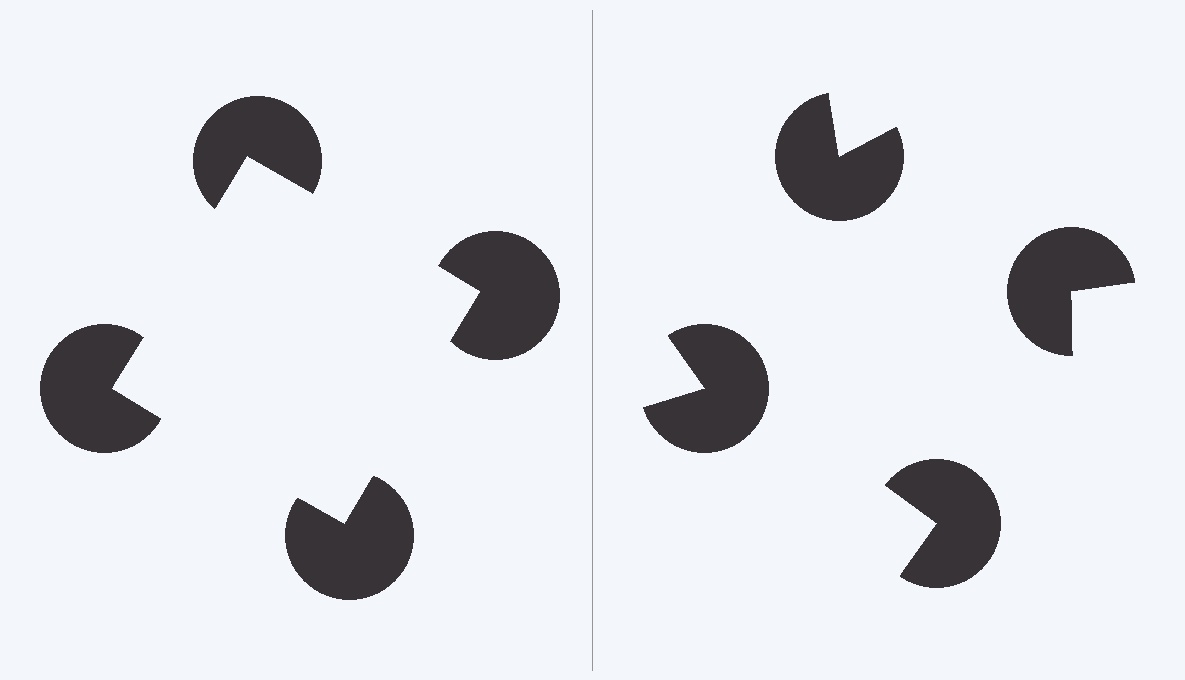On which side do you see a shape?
An illusory square appears on the left side. On the right side the wedge cuts are rotated, so no coherent shape forms.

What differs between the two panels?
The pac-man discs are positioned identically on both sides; only the wedge orientations differ. On the left they align to a square; on the right they are misaligned.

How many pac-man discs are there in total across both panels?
8 — 4 on each side.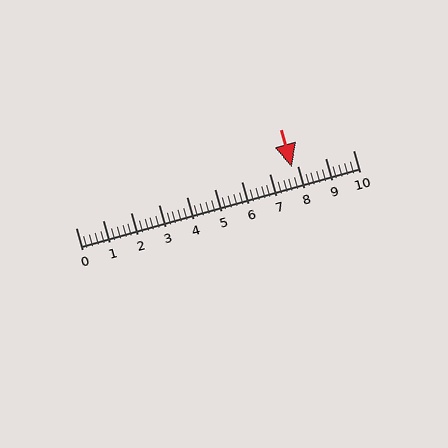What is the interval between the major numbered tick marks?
The major tick marks are spaced 1 units apart.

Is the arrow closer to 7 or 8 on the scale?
The arrow is closer to 8.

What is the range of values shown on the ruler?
The ruler shows values from 0 to 10.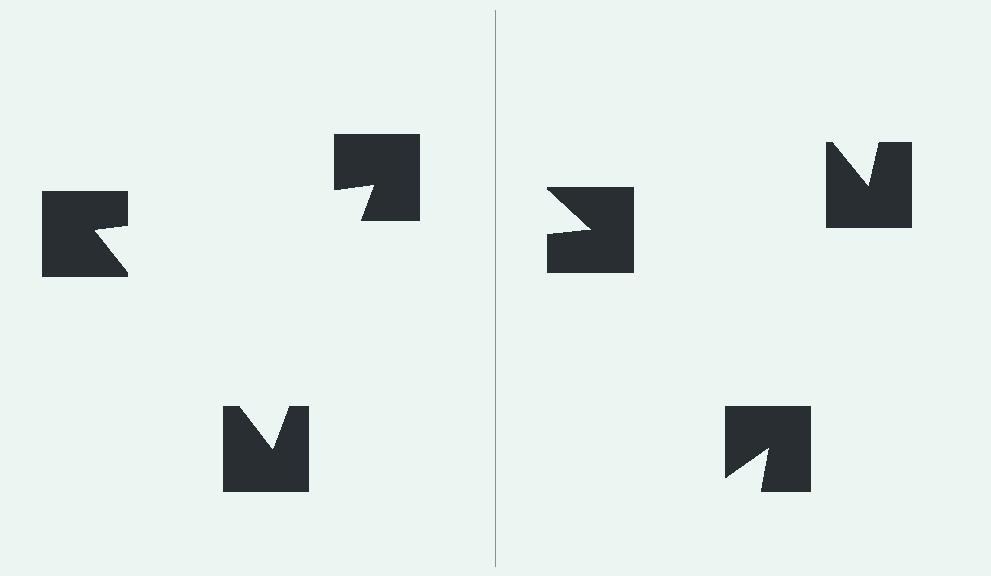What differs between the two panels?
The notched squares are positioned identically on both sides; only the wedge orientations differ. On the left they align to a triangle; on the right they are misaligned.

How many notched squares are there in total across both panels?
6 — 3 on each side.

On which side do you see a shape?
An illusory triangle appears on the left side. On the right side the wedge cuts are rotated, so no coherent shape forms.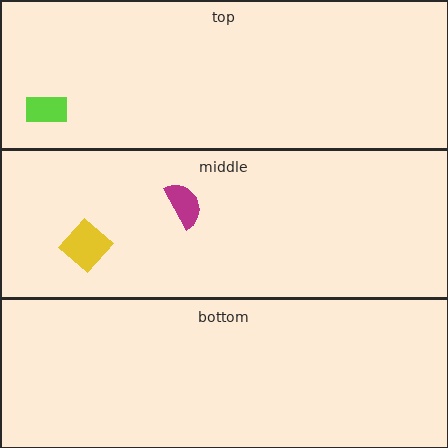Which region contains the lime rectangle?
The top region.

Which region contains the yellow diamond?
The middle region.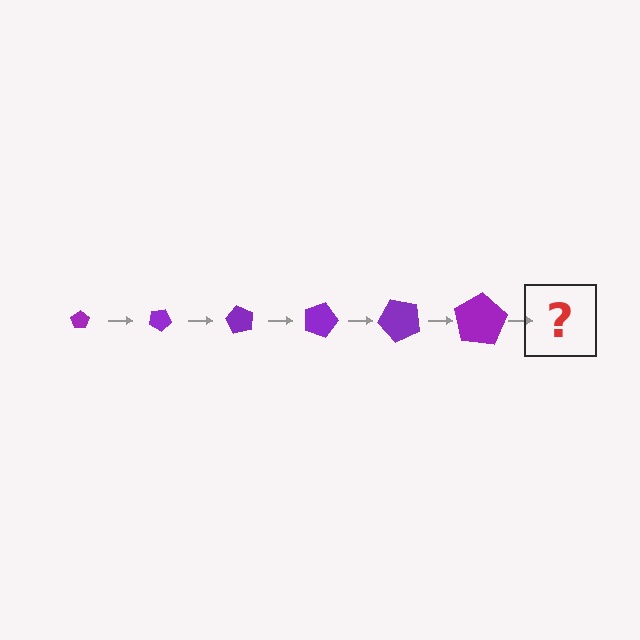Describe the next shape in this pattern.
It should be a pentagon, larger than the previous one and rotated 180 degrees from the start.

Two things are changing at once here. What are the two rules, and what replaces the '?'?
The two rules are that the pentagon grows larger each step and it rotates 30 degrees each step. The '?' should be a pentagon, larger than the previous one and rotated 180 degrees from the start.